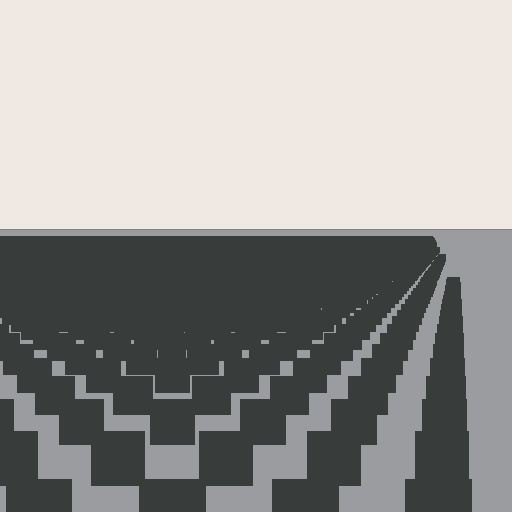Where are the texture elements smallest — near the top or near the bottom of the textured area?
Near the top.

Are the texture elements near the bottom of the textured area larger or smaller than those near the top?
Larger. Near the bottom, elements are closer to the viewer and appear at a bigger on-screen size.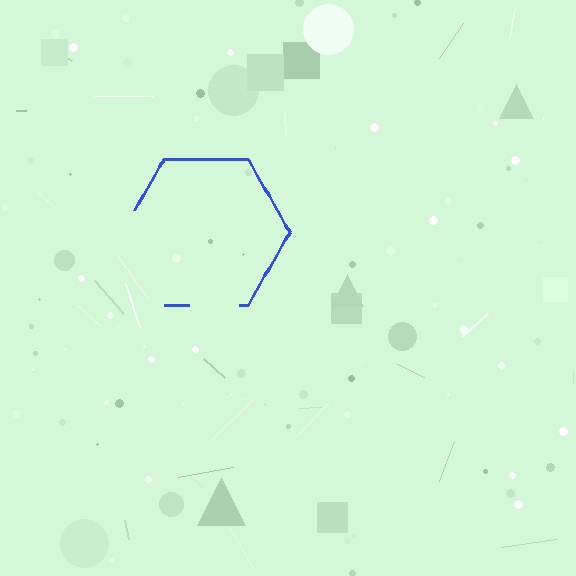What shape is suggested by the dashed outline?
The dashed outline suggests a hexagon.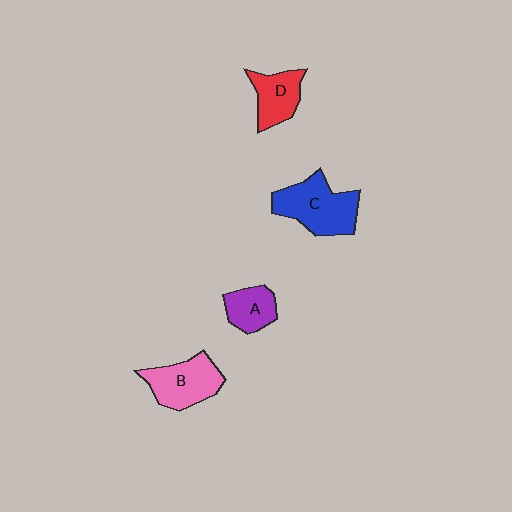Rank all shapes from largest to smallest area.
From largest to smallest: C (blue), B (pink), D (red), A (purple).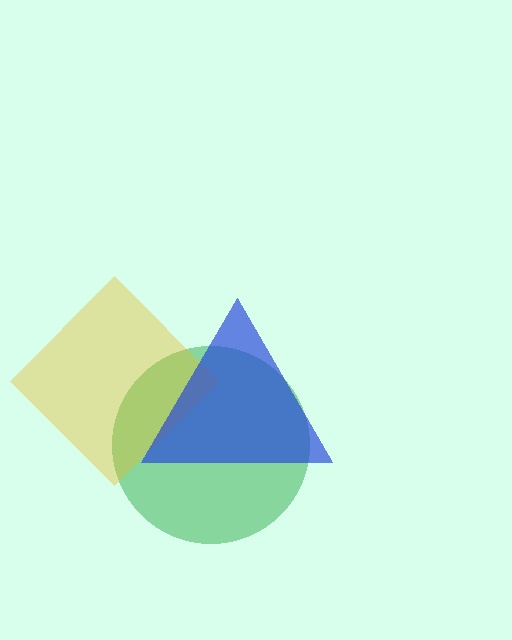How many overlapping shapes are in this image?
There are 3 overlapping shapes in the image.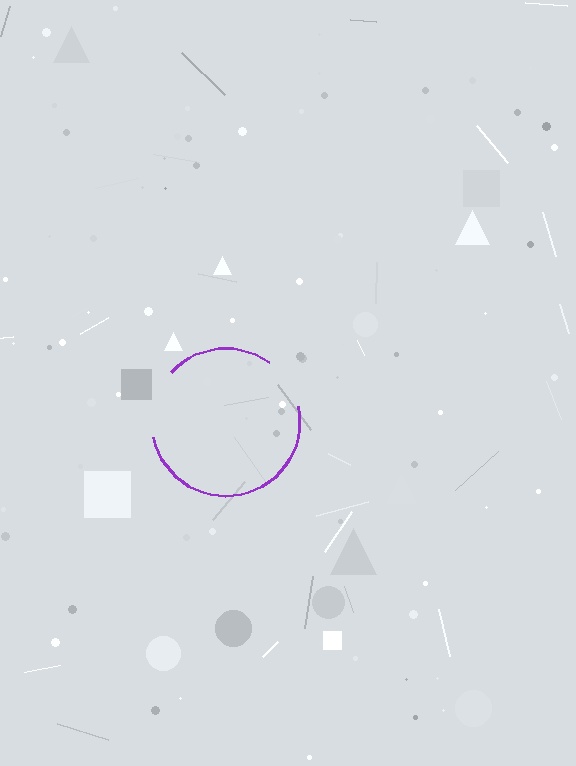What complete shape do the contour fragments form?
The contour fragments form a circle.